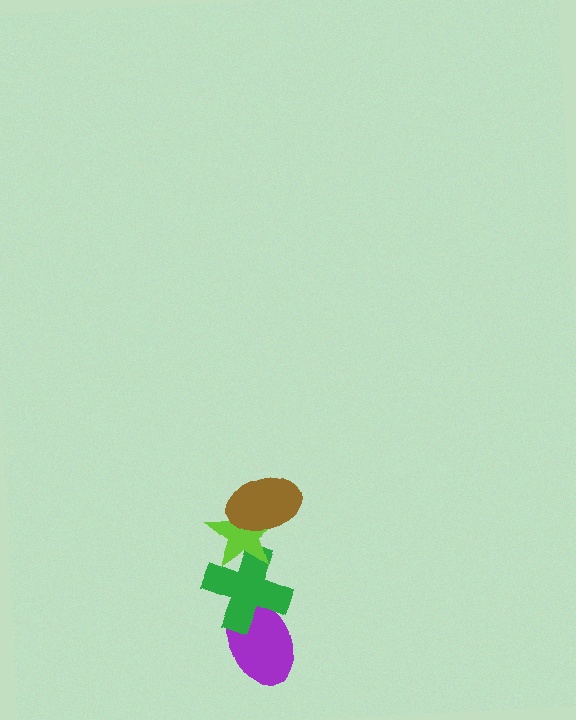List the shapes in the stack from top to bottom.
From top to bottom: the brown ellipse, the lime star, the green cross, the purple ellipse.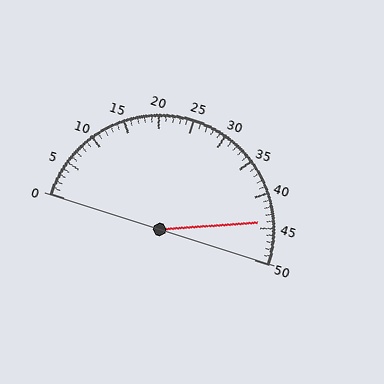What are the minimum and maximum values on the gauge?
The gauge ranges from 0 to 50.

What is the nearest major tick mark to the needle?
The nearest major tick mark is 45.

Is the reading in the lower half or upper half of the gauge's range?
The reading is in the upper half of the range (0 to 50).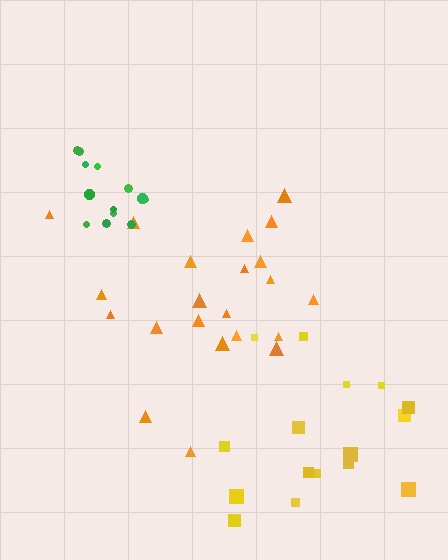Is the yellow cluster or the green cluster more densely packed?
Green.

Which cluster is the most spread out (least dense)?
Orange.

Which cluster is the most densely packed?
Green.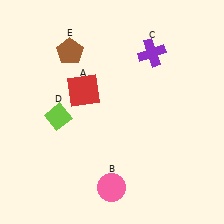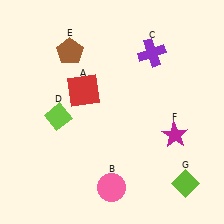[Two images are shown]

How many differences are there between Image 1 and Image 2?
There are 2 differences between the two images.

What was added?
A magenta star (F), a lime diamond (G) were added in Image 2.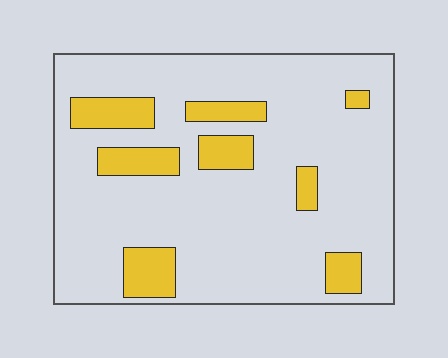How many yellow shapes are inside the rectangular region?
8.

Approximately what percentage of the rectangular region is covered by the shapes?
Approximately 15%.